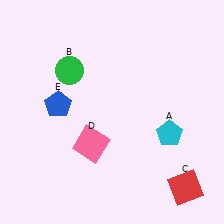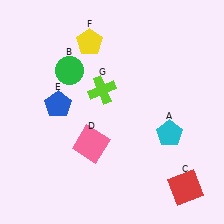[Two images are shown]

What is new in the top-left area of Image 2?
A yellow pentagon (F) was added in the top-left area of Image 2.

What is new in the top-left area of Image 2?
A lime cross (G) was added in the top-left area of Image 2.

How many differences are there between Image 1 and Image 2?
There are 2 differences between the two images.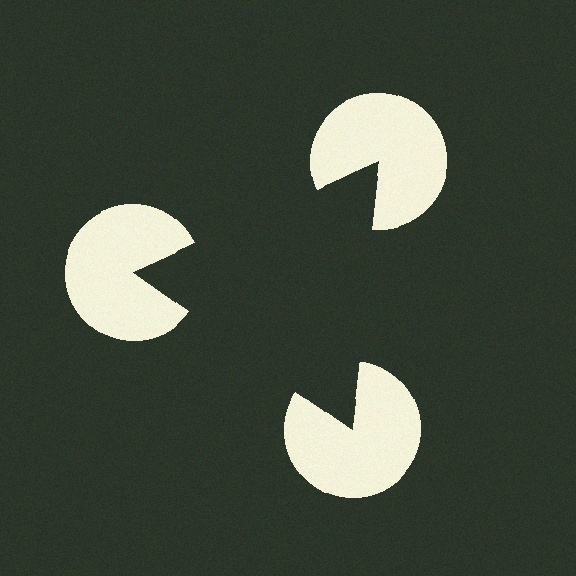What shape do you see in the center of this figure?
An illusory triangle — its edges are inferred from the aligned wedge cuts in the pac-man discs, not physically drawn.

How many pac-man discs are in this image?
There are 3 — one at each vertex of the illusory triangle.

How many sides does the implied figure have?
3 sides.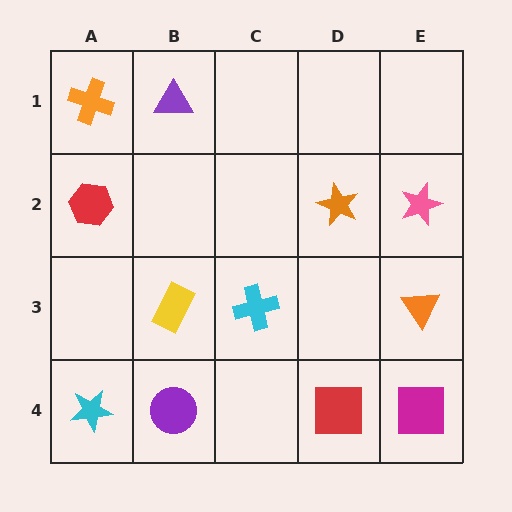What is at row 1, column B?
A purple triangle.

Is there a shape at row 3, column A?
No, that cell is empty.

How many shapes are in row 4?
4 shapes.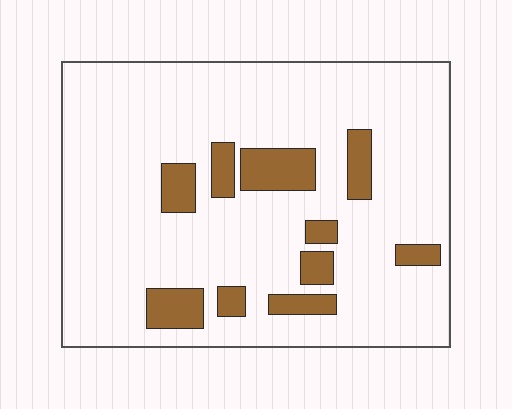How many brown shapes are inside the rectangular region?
10.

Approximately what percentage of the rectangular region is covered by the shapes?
Approximately 15%.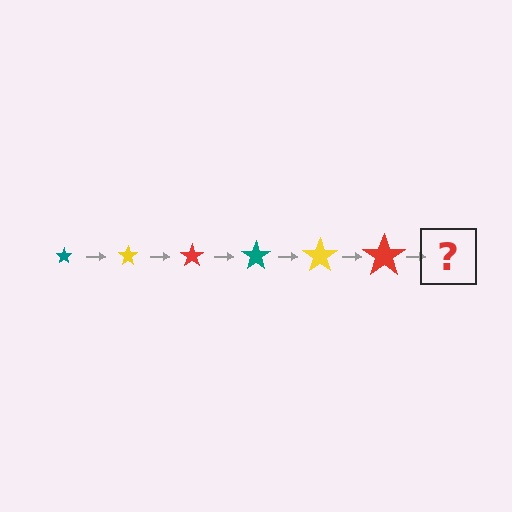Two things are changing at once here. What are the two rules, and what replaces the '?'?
The two rules are that the star grows larger each step and the color cycles through teal, yellow, and red. The '?' should be a teal star, larger than the previous one.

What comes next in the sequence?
The next element should be a teal star, larger than the previous one.